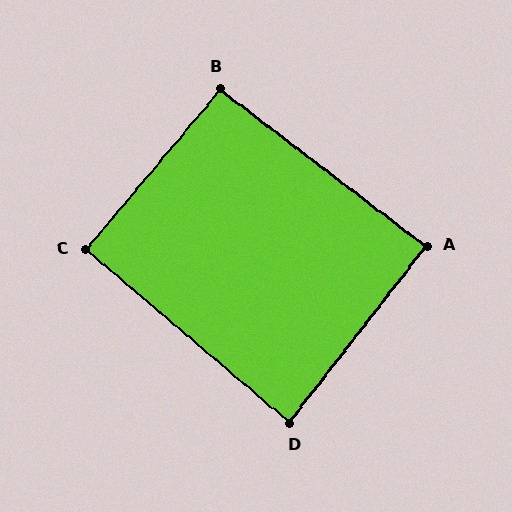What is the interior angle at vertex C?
Approximately 90 degrees (approximately right).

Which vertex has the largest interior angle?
B, at approximately 93 degrees.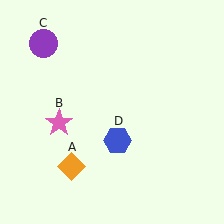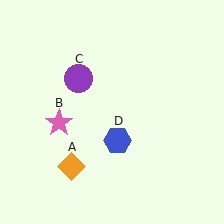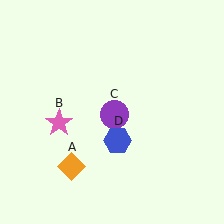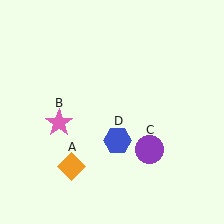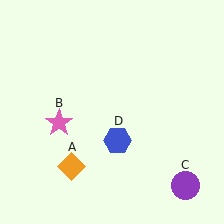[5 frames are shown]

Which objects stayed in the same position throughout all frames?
Orange diamond (object A) and pink star (object B) and blue hexagon (object D) remained stationary.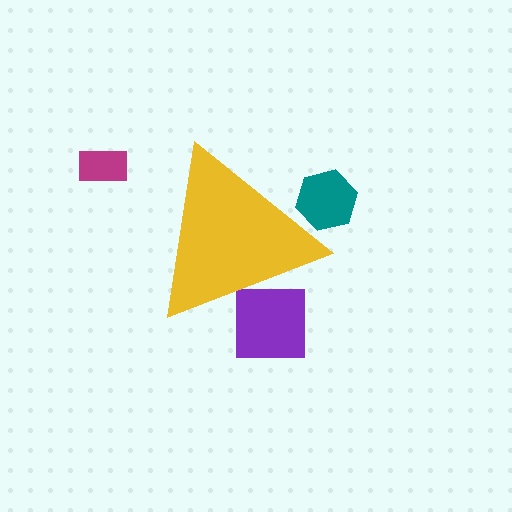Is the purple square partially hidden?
Yes, the purple square is partially hidden behind the yellow triangle.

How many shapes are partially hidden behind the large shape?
2 shapes are partially hidden.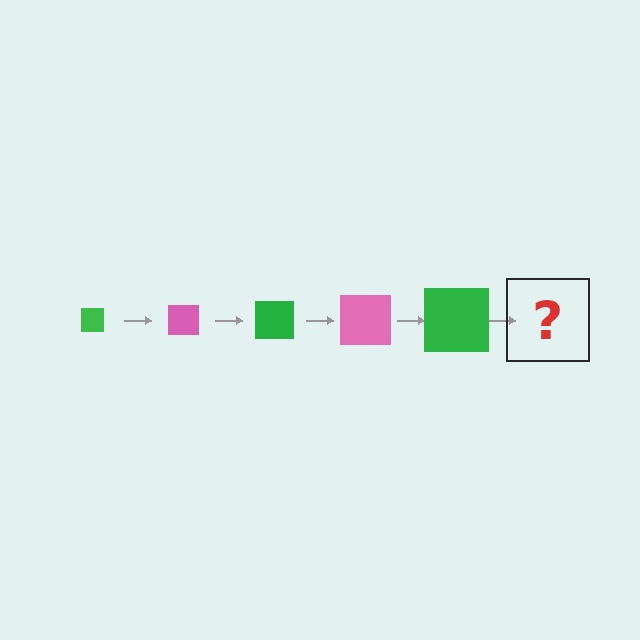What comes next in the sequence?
The next element should be a pink square, larger than the previous one.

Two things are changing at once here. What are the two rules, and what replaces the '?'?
The two rules are that the square grows larger each step and the color cycles through green and pink. The '?' should be a pink square, larger than the previous one.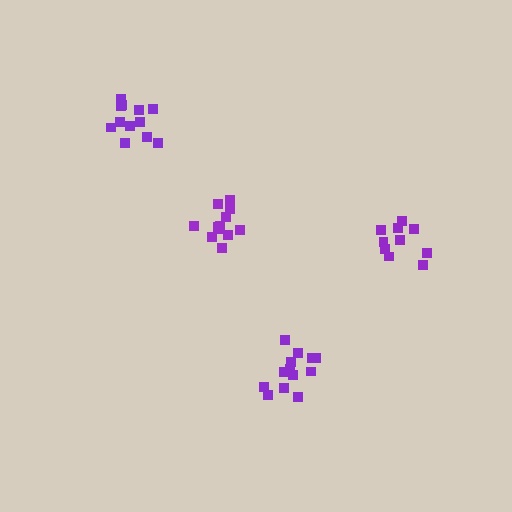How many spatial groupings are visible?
There are 4 spatial groupings.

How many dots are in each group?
Group 1: 13 dots, Group 2: 10 dots, Group 3: 12 dots, Group 4: 12 dots (47 total).